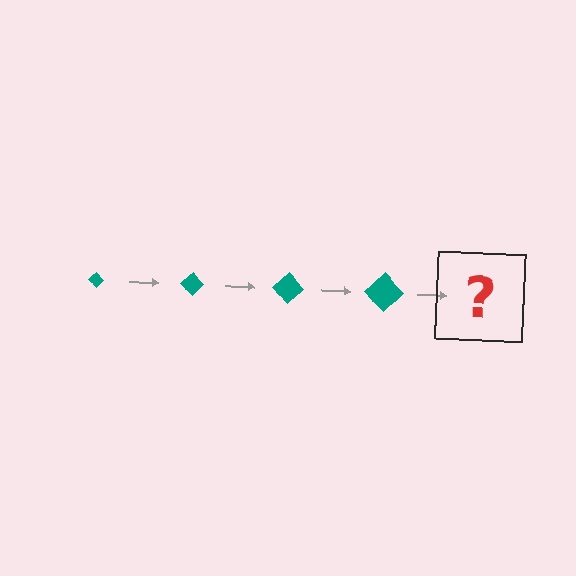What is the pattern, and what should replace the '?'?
The pattern is that the diamond gets progressively larger each step. The '?' should be a teal diamond, larger than the previous one.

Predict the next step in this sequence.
The next step is a teal diamond, larger than the previous one.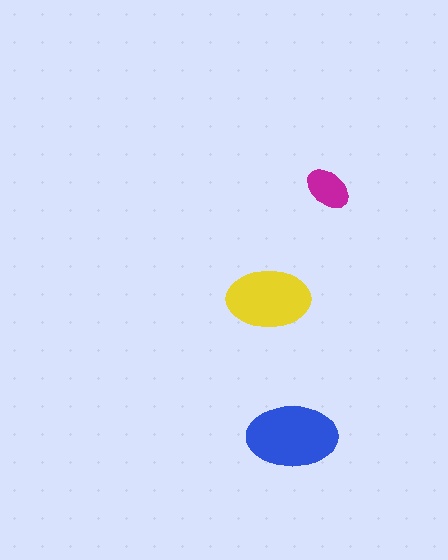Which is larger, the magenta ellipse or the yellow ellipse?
The yellow one.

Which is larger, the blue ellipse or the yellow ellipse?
The blue one.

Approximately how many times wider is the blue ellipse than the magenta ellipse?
About 2 times wider.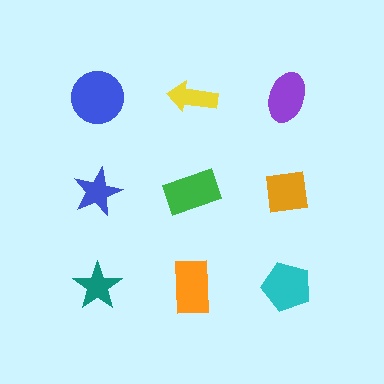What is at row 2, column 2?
A green rectangle.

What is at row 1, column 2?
A yellow arrow.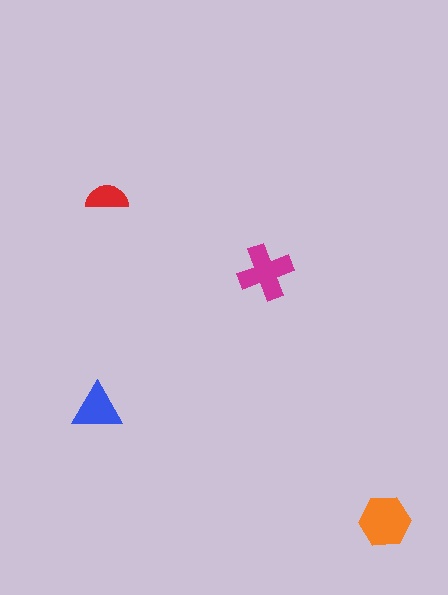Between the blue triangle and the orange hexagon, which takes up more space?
The orange hexagon.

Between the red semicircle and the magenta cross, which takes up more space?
The magenta cross.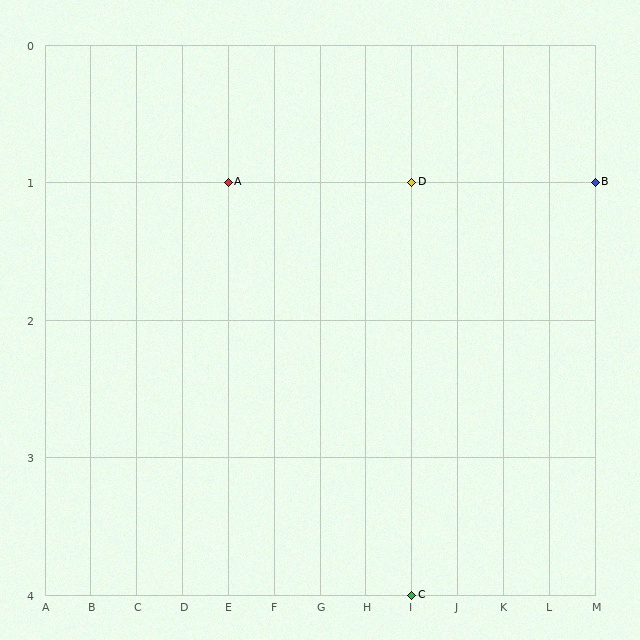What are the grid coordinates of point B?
Point B is at grid coordinates (M, 1).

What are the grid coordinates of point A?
Point A is at grid coordinates (E, 1).